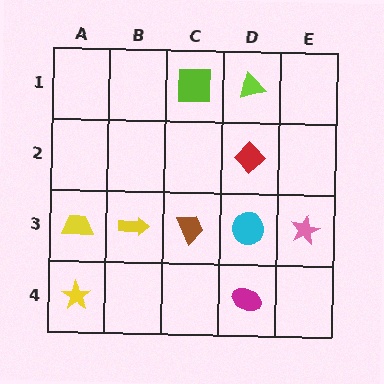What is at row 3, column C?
A brown trapezoid.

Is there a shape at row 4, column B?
No, that cell is empty.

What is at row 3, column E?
A pink star.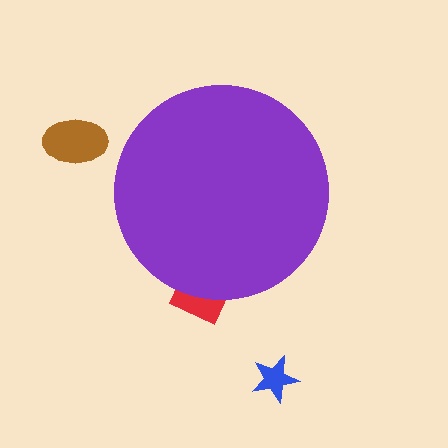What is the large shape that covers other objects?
A purple circle.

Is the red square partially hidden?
Yes, the red square is partially hidden behind the purple circle.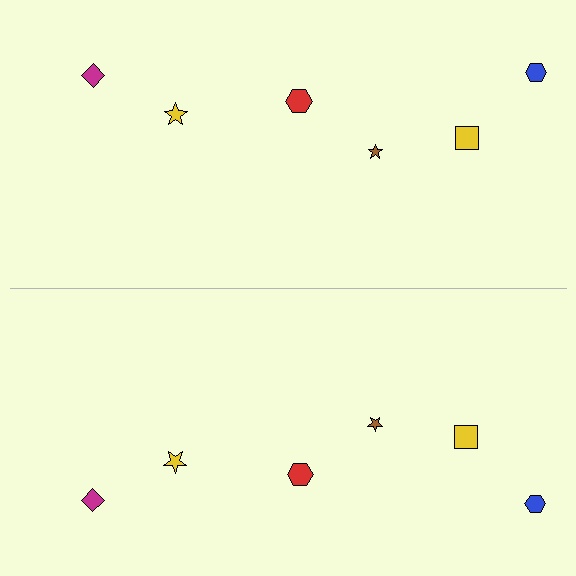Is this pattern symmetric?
Yes, this pattern has bilateral (reflection) symmetry.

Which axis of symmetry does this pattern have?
The pattern has a horizontal axis of symmetry running through the center of the image.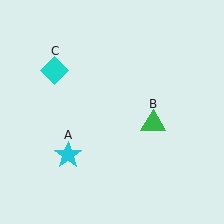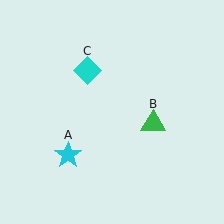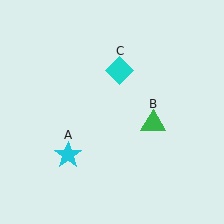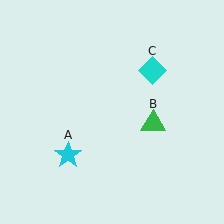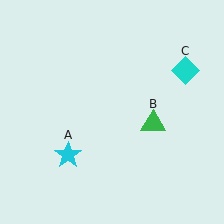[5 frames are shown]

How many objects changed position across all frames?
1 object changed position: cyan diamond (object C).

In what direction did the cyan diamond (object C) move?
The cyan diamond (object C) moved right.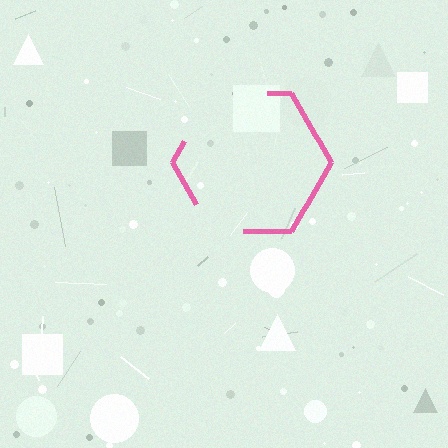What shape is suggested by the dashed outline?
The dashed outline suggests a hexagon.